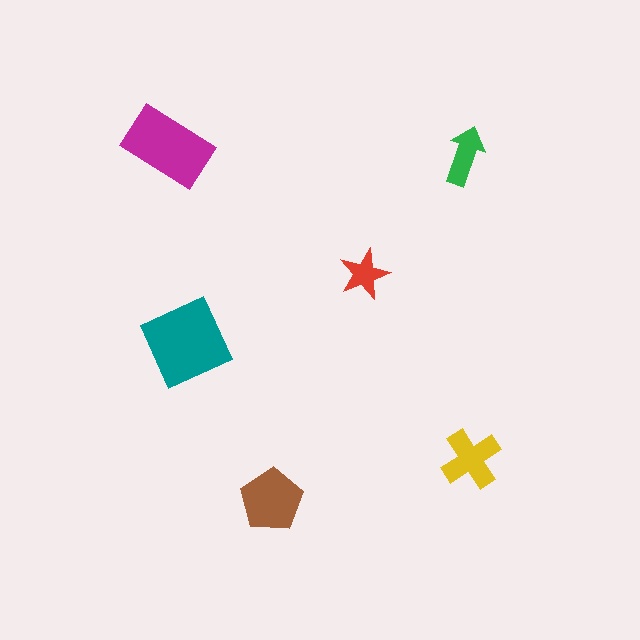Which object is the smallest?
The red star.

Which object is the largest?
The teal square.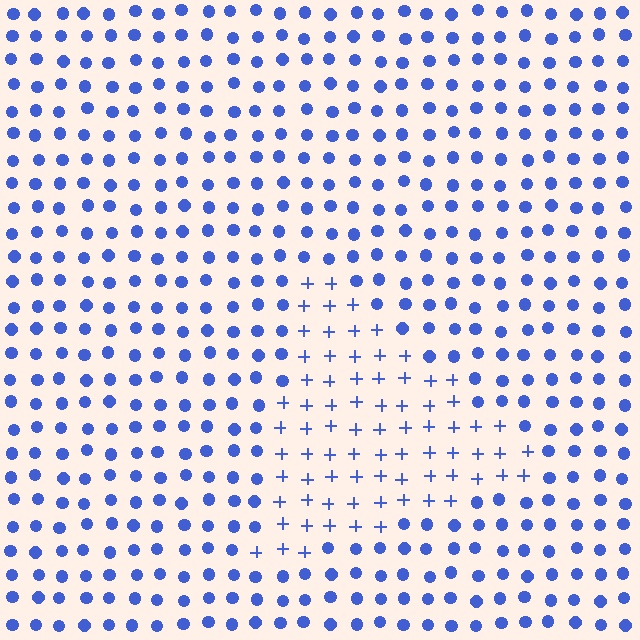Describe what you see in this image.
The image is filled with small blue elements arranged in a uniform grid. A triangle-shaped region contains plus signs, while the surrounding area contains circles. The boundary is defined purely by the change in element shape.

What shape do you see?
I see a triangle.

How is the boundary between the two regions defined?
The boundary is defined by a change in element shape: plus signs inside vs. circles outside. All elements share the same color and spacing.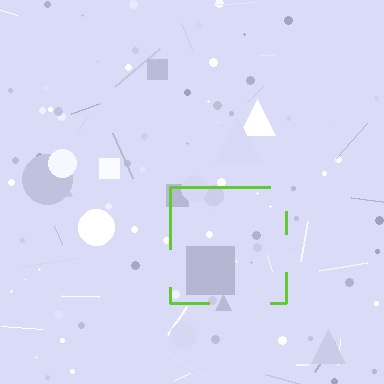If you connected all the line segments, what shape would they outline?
They would outline a square.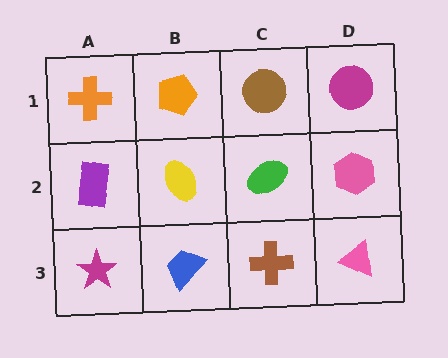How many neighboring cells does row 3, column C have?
3.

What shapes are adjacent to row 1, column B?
A yellow ellipse (row 2, column B), an orange cross (row 1, column A), a brown circle (row 1, column C).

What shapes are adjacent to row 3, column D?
A pink hexagon (row 2, column D), a brown cross (row 3, column C).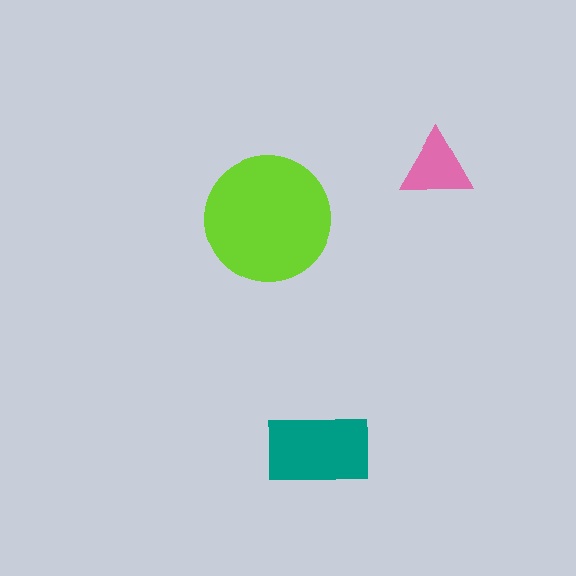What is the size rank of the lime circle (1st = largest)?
1st.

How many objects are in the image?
There are 3 objects in the image.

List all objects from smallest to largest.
The pink triangle, the teal rectangle, the lime circle.